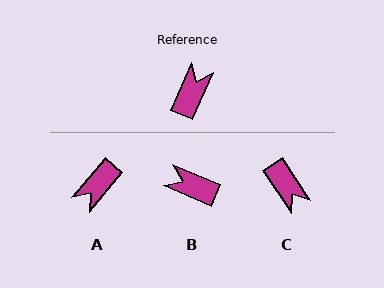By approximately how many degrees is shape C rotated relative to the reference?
Approximately 123 degrees clockwise.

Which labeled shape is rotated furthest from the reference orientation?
A, about 164 degrees away.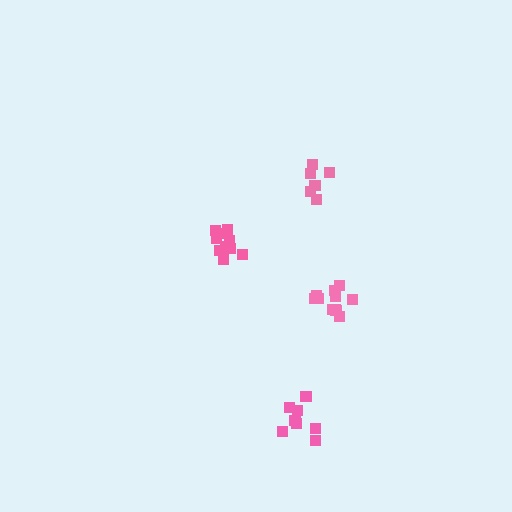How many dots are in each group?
Group 1: 6 dots, Group 2: 11 dots, Group 3: 9 dots, Group 4: 11 dots (37 total).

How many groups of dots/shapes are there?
There are 4 groups.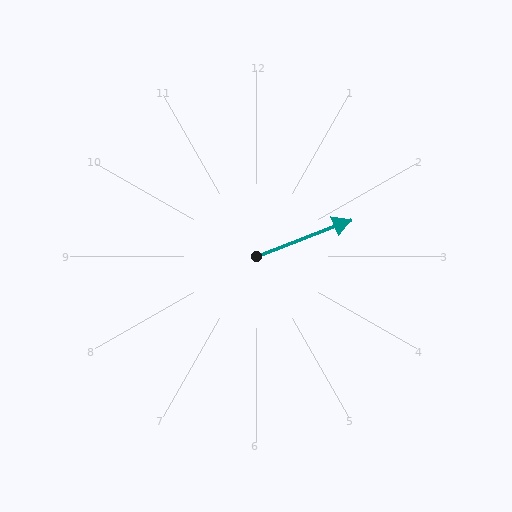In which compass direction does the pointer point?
East.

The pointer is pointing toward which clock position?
Roughly 2 o'clock.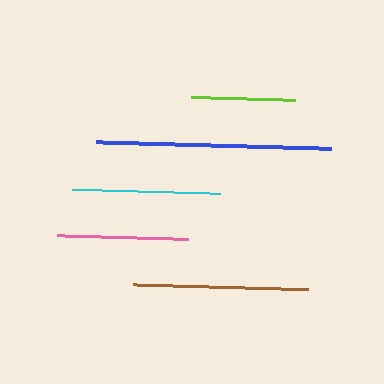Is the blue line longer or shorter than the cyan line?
The blue line is longer than the cyan line.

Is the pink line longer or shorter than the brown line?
The brown line is longer than the pink line.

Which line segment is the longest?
The blue line is the longest at approximately 236 pixels.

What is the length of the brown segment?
The brown segment is approximately 175 pixels long.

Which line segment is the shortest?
The lime line is the shortest at approximately 103 pixels.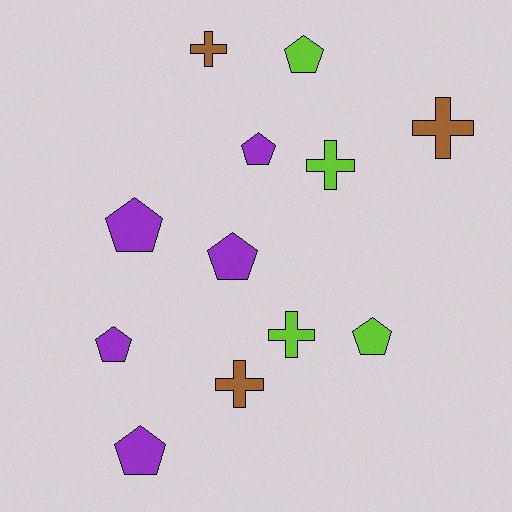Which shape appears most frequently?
Pentagon, with 7 objects.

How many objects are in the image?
There are 12 objects.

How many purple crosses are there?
There are no purple crosses.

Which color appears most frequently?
Purple, with 5 objects.